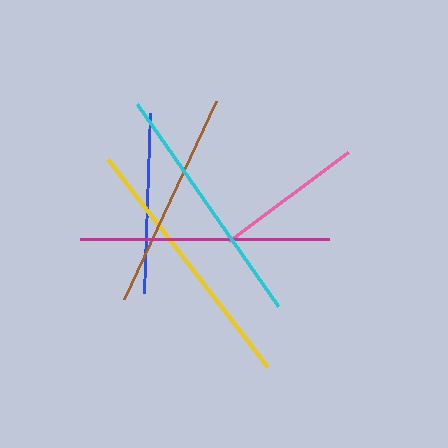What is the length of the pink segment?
The pink segment is approximately 148 pixels long.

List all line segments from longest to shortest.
From longest to shortest: yellow, magenta, cyan, brown, blue, pink.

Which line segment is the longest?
The yellow line is the longest at approximately 262 pixels.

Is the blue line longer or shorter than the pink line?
The blue line is longer than the pink line.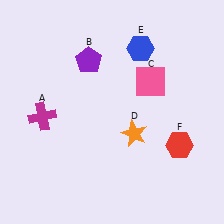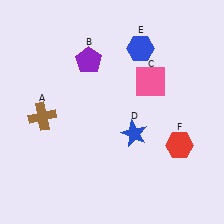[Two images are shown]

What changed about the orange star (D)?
In Image 1, D is orange. In Image 2, it changed to blue.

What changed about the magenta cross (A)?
In Image 1, A is magenta. In Image 2, it changed to brown.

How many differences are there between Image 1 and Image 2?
There are 2 differences between the two images.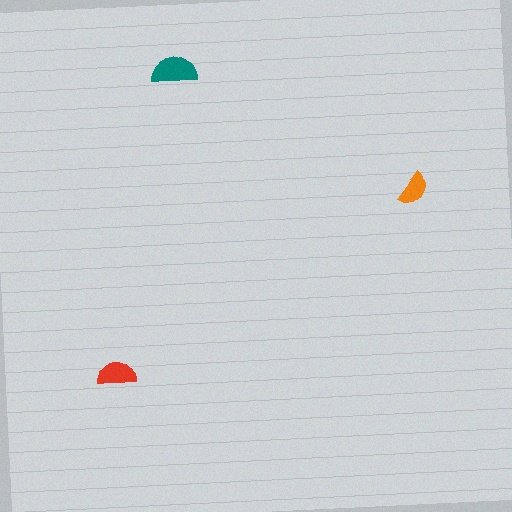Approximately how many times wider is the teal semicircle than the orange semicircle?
About 1.5 times wider.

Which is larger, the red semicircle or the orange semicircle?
The red one.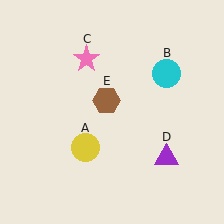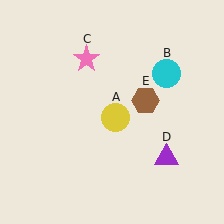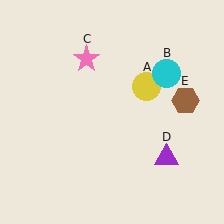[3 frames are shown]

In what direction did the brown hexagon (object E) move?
The brown hexagon (object E) moved right.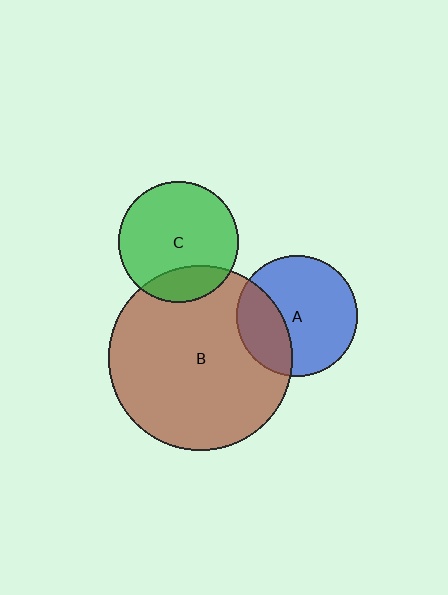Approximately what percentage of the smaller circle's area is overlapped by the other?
Approximately 20%.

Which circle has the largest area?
Circle B (brown).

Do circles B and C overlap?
Yes.